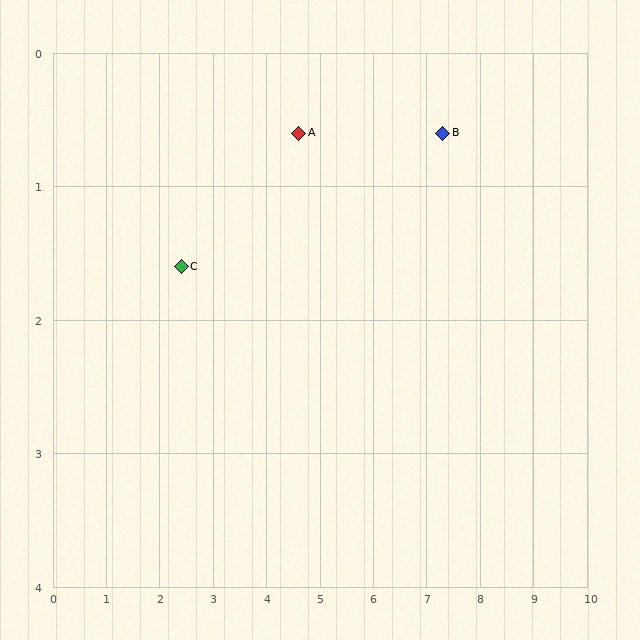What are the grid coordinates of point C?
Point C is at approximately (2.4, 1.6).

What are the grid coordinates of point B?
Point B is at approximately (7.3, 0.6).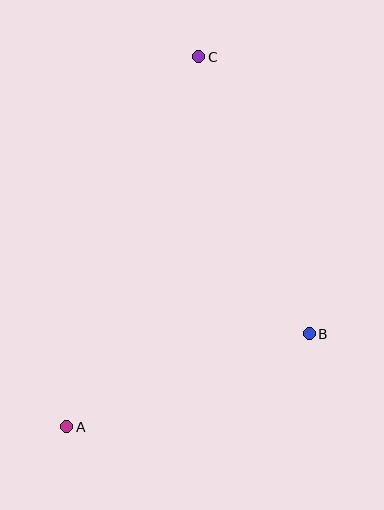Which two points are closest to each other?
Points A and B are closest to each other.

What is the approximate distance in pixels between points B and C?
The distance between B and C is approximately 298 pixels.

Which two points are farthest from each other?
Points A and C are farthest from each other.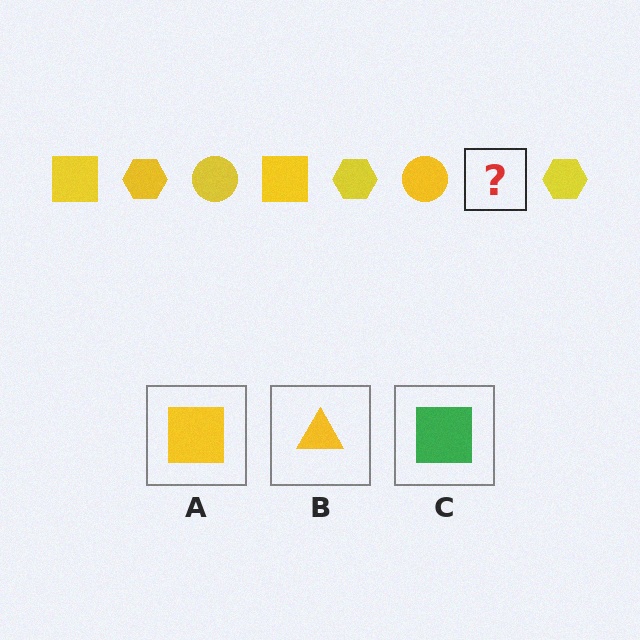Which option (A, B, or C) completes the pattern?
A.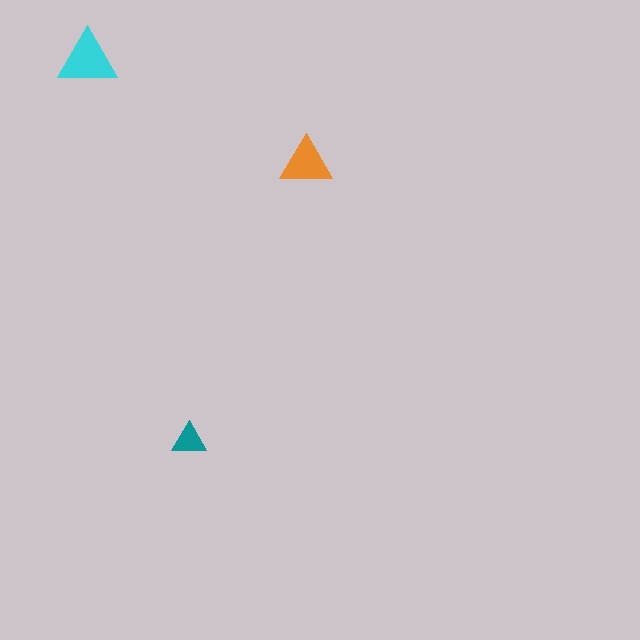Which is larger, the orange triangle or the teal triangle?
The orange one.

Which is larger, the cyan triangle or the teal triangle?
The cyan one.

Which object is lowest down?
The teal triangle is bottommost.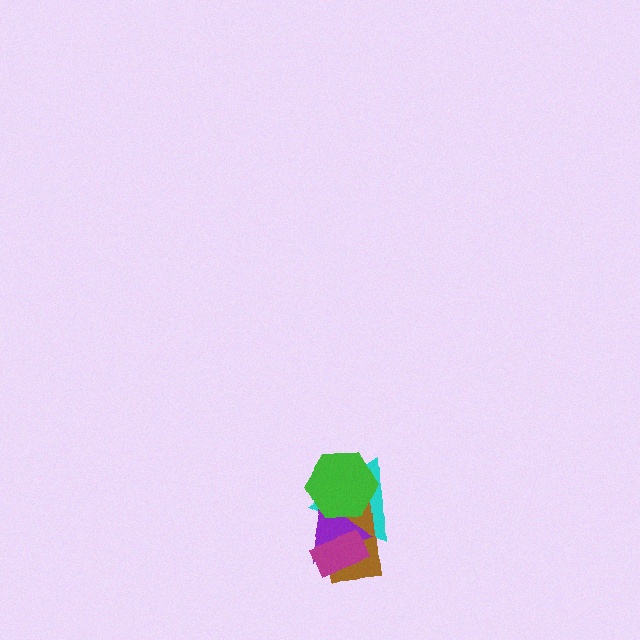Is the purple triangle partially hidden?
Yes, it is partially covered by another shape.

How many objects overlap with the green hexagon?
3 objects overlap with the green hexagon.